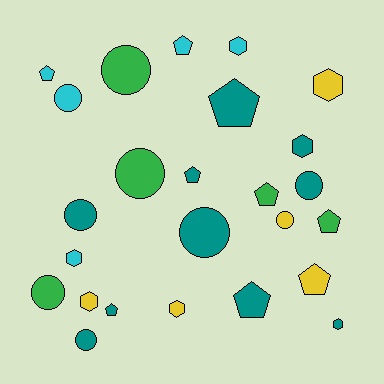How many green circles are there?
There are 3 green circles.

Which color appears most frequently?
Teal, with 10 objects.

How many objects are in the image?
There are 25 objects.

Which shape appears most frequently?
Circle, with 9 objects.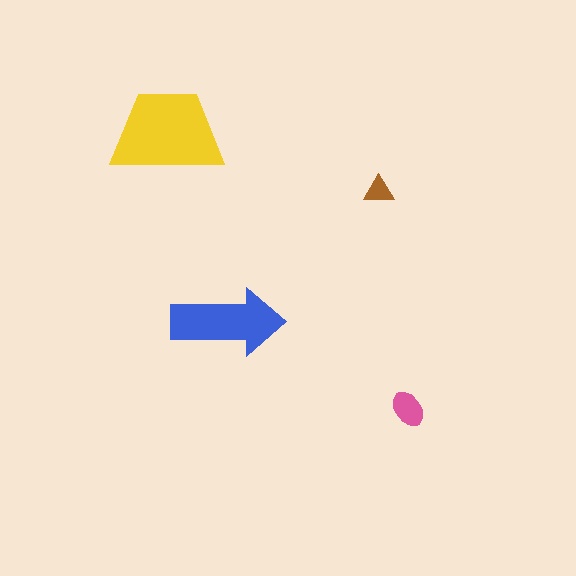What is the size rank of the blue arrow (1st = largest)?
2nd.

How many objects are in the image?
There are 4 objects in the image.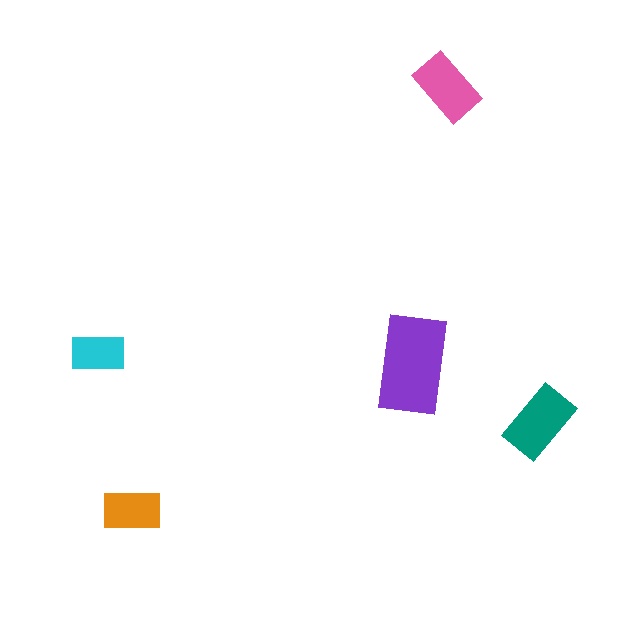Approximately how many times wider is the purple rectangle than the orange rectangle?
About 1.5 times wider.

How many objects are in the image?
There are 5 objects in the image.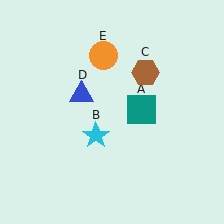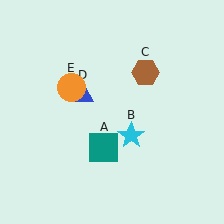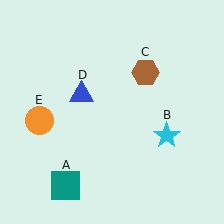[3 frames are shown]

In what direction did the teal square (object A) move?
The teal square (object A) moved down and to the left.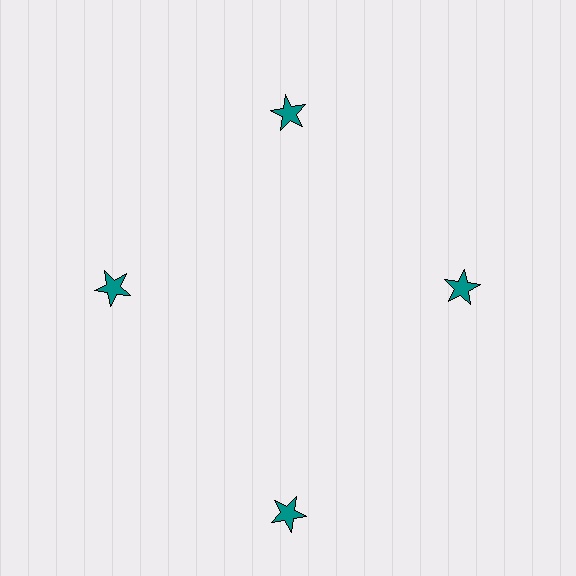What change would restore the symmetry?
The symmetry would be restored by moving it inward, back onto the ring so that all 4 stars sit at equal angles and equal distance from the center.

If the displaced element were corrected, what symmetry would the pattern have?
It would have 4-fold rotational symmetry — the pattern would map onto itself every 90 degrees.